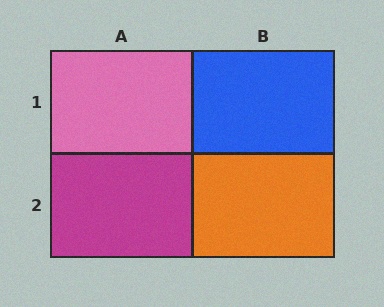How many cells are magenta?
1 cell is magenta.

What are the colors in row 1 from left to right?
Pink, blue.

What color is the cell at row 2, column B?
Orange.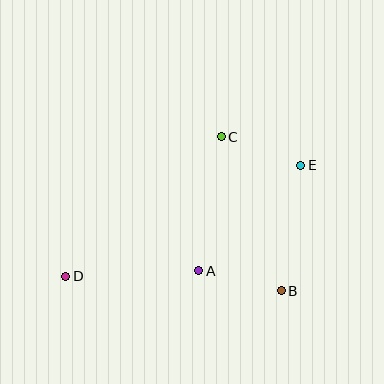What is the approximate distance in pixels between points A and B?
The distance between A and B is approximately 85 pixels.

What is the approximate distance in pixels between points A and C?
The distance between A and C is approximately 136 pixels.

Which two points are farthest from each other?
Points D and E are farthest from each other.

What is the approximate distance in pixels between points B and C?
The distance between B and C is approximately 165 pixels.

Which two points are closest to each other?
Points C and E are closest to each other.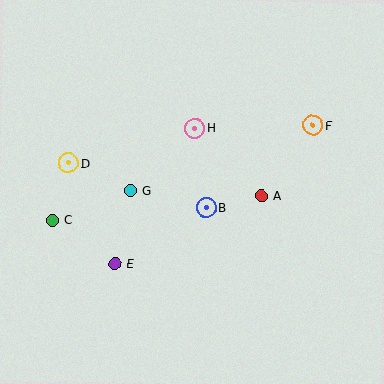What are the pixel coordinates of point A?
Point A is at (261, 196).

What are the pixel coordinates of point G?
Point G is at (130, 191).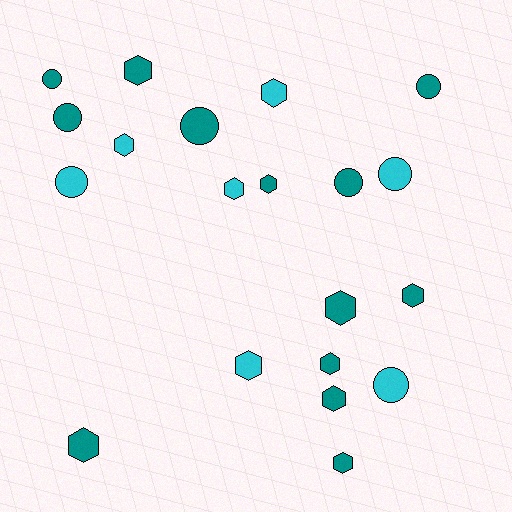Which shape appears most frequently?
Hexagon, with 12 objects.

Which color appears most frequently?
Teal, with 13 objects.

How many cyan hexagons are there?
There are 4 cyan hexagons.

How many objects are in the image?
There are 20 objects.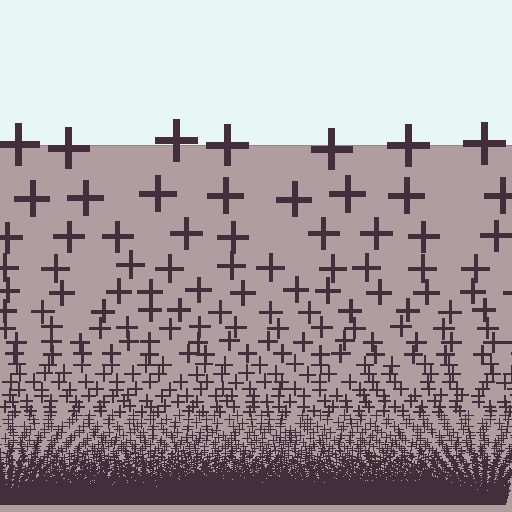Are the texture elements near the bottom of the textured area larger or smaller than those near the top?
Smaller. The gradient is inverted — elements near the bottom are smaller and denser.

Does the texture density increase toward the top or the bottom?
Density increases toward the bottom.